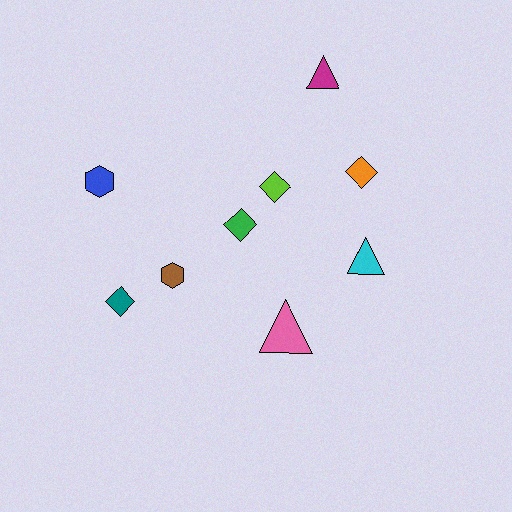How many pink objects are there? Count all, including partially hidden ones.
There is 1 pink object.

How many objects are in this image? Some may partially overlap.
There are 9 objects.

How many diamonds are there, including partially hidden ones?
There are 4 diamonds.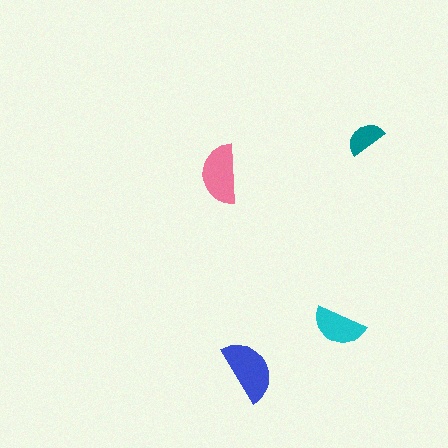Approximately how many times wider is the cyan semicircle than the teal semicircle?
About 1.5 times wider.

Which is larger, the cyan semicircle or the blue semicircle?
The blue one.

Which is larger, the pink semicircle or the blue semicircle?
The blue one.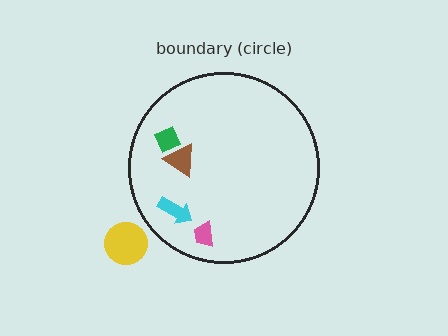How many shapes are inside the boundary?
4 inside, 1 outside.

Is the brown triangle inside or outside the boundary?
Inside.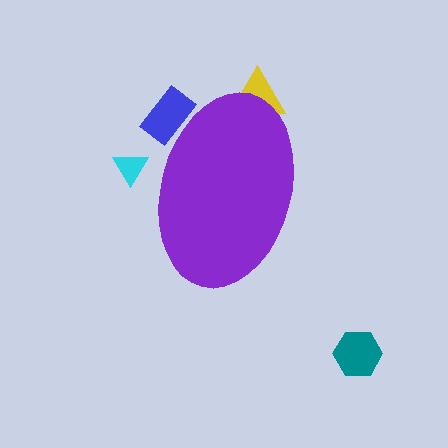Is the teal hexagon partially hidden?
No, the teal hexagon is fully visible.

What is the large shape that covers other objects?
A purple ellipse.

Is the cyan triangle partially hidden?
Yes, the cyan triangle is partially hidden behind the purple ellipse.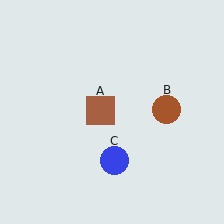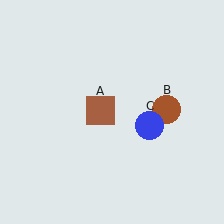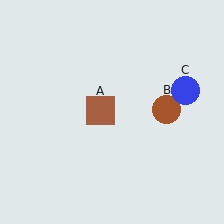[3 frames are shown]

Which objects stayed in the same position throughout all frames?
Brown square (object A) and brown circle (object B) remained stationary.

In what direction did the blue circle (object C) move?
The blue circle (object C) moved up and to the right.